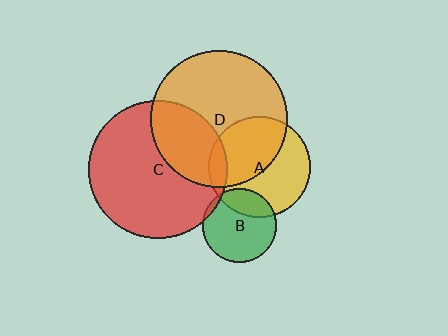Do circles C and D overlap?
Yes.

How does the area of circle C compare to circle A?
Approximately 1.9 times.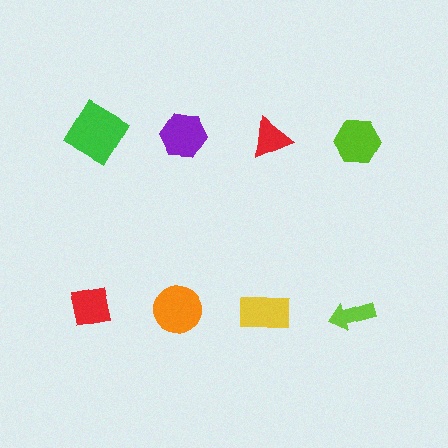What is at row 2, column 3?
A yellow rectangle.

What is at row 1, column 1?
A green diamond.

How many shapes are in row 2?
4 shapes.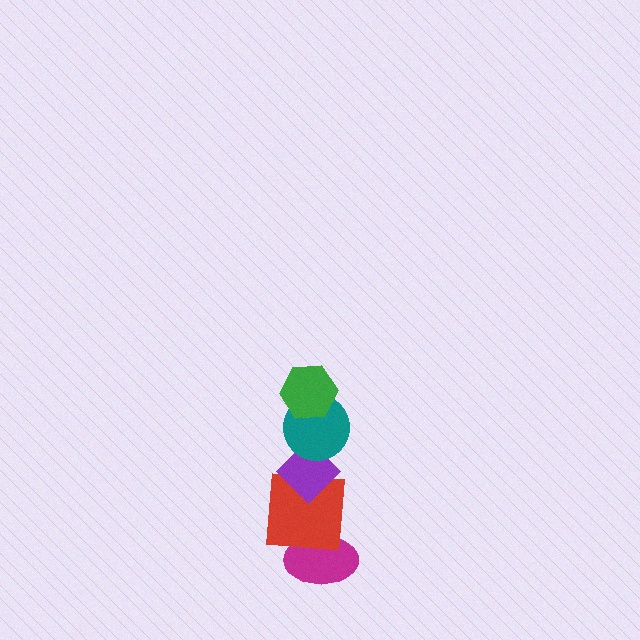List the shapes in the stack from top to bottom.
From top to bottom: the green hexagon, the teal circle, the purple diamond, the red square, the magenta ellipse.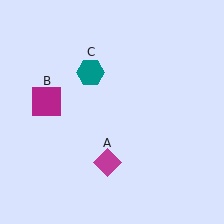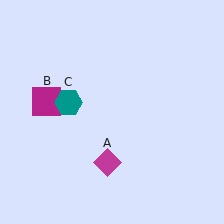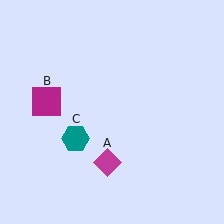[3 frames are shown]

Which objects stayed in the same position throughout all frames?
Magenta diamond (object A) and magenta square (object B) remained stationary.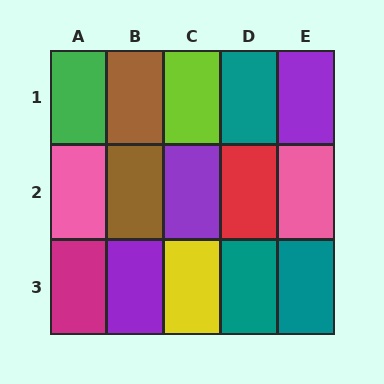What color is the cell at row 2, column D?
Red.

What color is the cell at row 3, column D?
Teal.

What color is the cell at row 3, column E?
Teal.